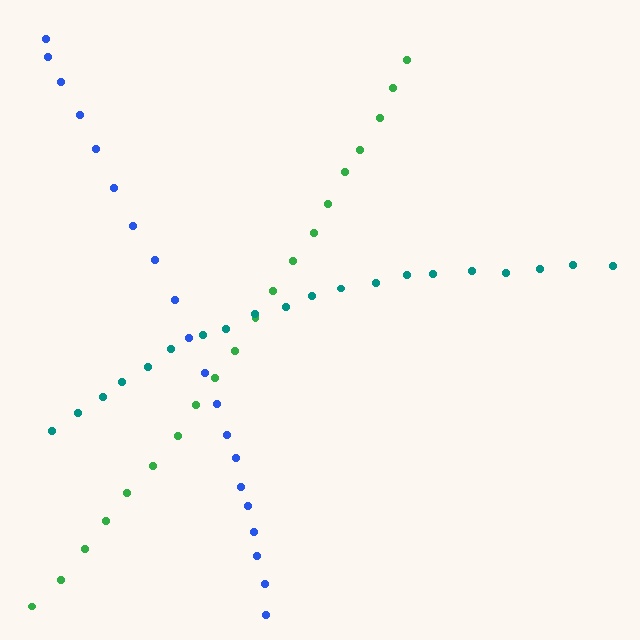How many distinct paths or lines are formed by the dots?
There are 3 distinct paths.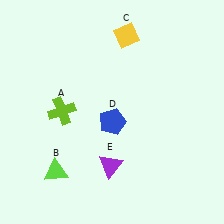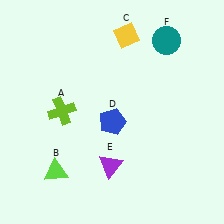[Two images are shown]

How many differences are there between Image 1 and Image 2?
There is 1 difference between the two images.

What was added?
A teal circle (F) was added in Image 2.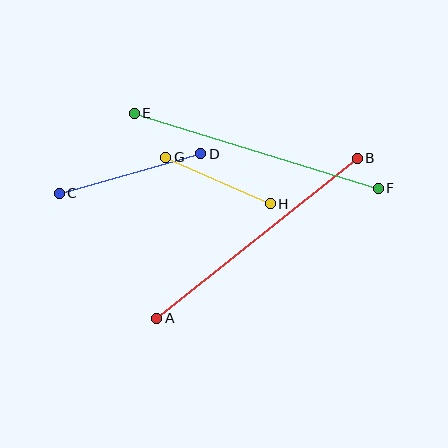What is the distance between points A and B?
The distance is approximately 256 pixels.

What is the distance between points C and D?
The distance is approximately 147 pixels.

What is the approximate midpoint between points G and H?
The midpoint is at approximately (218, 181) pixels.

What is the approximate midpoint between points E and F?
The midpoint is at approximately (256, 151) pixels.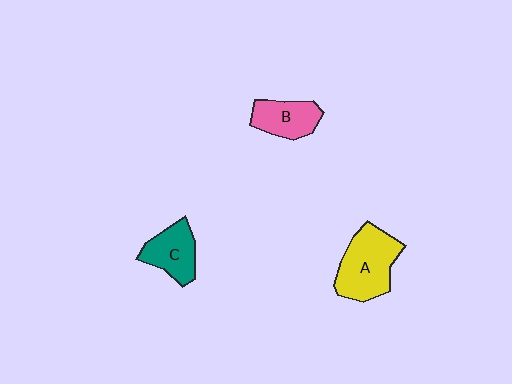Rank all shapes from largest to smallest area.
From largest to smallest: A (yellow), C (teal), B (pink).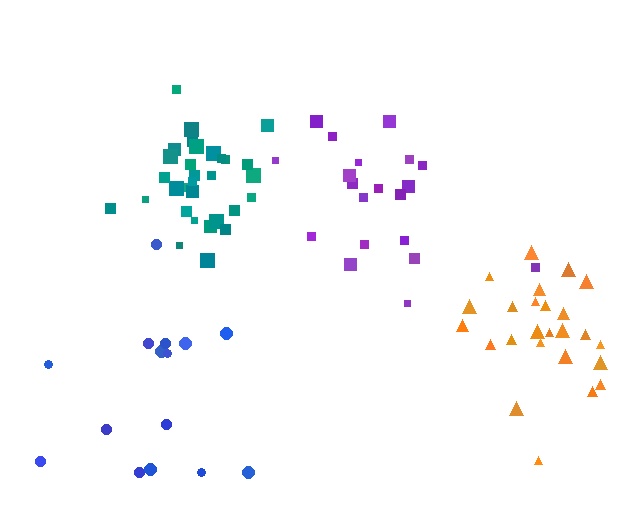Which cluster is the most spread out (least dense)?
Blue.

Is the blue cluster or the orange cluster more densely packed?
Orange.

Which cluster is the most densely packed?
Teal.